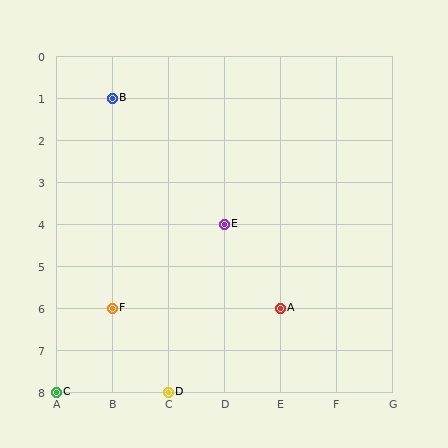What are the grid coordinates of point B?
Point B is at grid coordinates (B, 1).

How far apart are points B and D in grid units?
Points B and D are 1 column and 7 rows apart (about 7.1 grid units diagonally).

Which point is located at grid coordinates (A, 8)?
Point C is at (A, 8).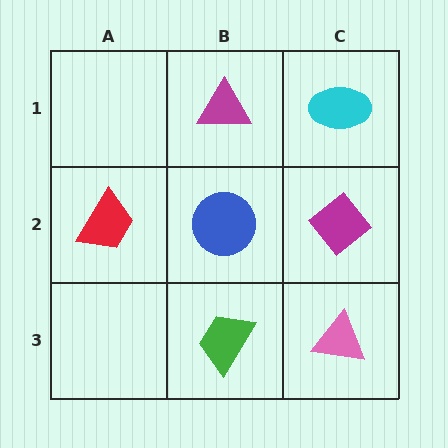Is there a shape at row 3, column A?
No, that cell is empty.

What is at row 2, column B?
A blue circle.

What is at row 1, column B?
A magenta triangle.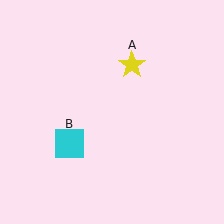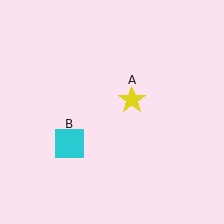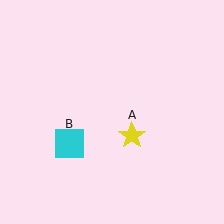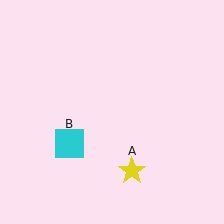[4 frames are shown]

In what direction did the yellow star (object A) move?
The yellow star (object A) moved down.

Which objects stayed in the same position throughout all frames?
Cyan square (object B) remained stationary.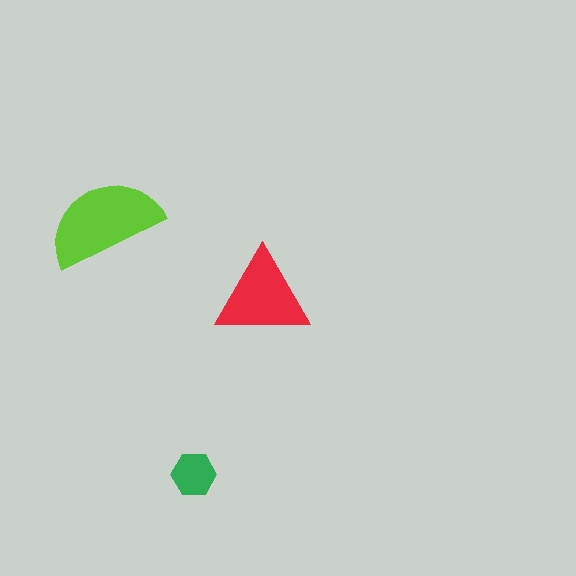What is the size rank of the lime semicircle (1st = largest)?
1st.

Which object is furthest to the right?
The red triangle is rightmost.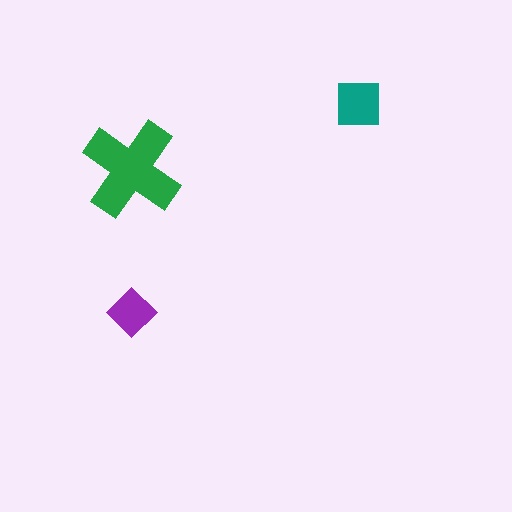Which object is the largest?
The green cross.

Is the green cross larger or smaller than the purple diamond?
Larger.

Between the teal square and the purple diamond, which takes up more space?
The teal square.